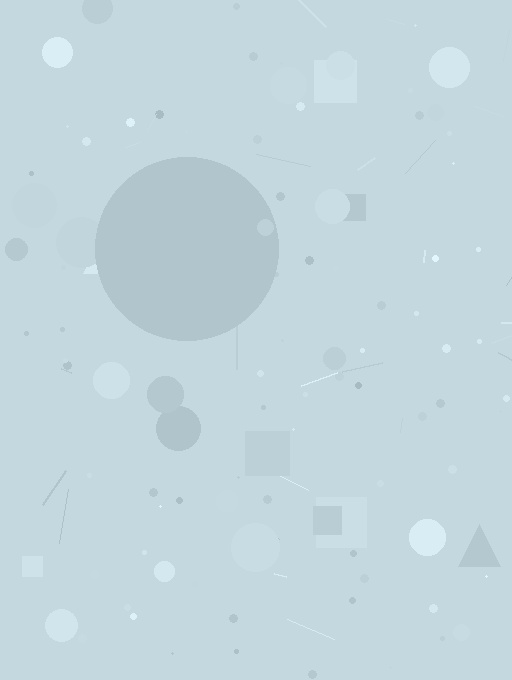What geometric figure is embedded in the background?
A circle is embedded in the background.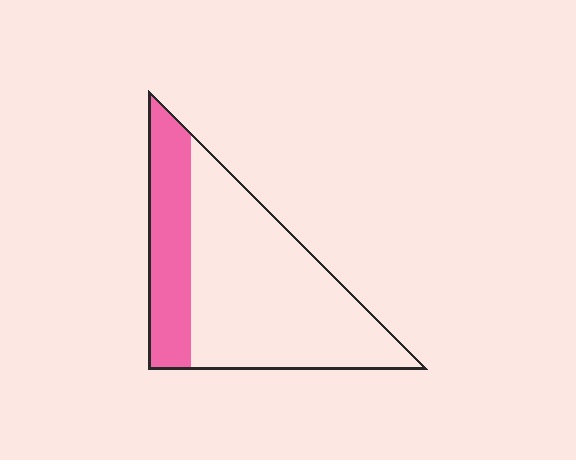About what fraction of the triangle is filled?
About one quarter (1/4).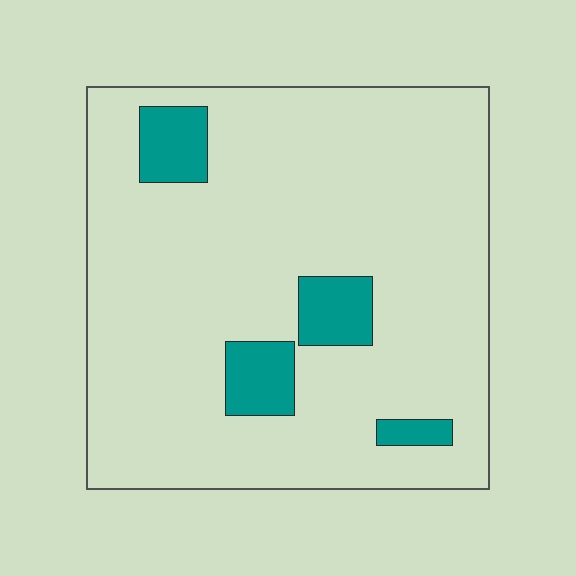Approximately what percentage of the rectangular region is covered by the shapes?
Approximately 10%.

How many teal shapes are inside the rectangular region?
4.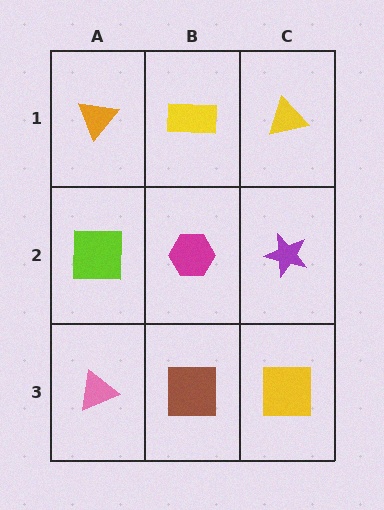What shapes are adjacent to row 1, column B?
A magenta hexagon (row 2, column B), an orange triangle (row 1, column A), a yellow triangle (row 1, column C).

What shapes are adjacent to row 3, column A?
A lime square (row 2, column A), a brown square (row 3, column B).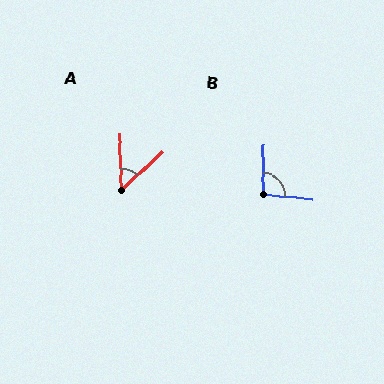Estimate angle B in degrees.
Approximately 96 degrees.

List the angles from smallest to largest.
A (49°), B (96°).